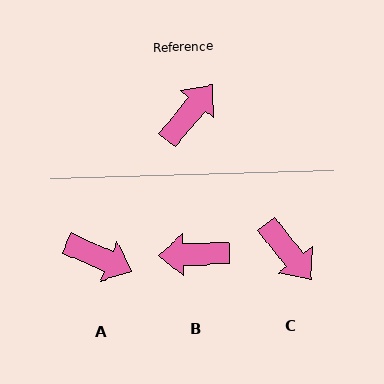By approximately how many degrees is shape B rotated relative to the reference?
Approximately 132 degrees counter-clockwise.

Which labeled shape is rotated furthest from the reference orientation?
B, about 132 degrees away.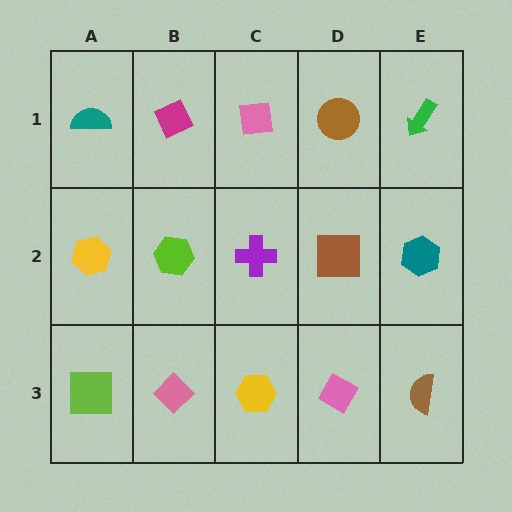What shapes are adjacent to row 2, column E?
A green arrow (row 1, column E), a brown semicircle (row 3, column E), a brown square (row 2, column D).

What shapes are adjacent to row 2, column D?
A brown circle (row 1, column D), a pink diamond (row 3, column D), a purple cross (row 2, column C), a teal hexagon (row 2, column E).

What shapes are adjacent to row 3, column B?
A lime hexagon (row 2, column B), a lime square (row 3, column A), a yellow hexagon (row 3, column C).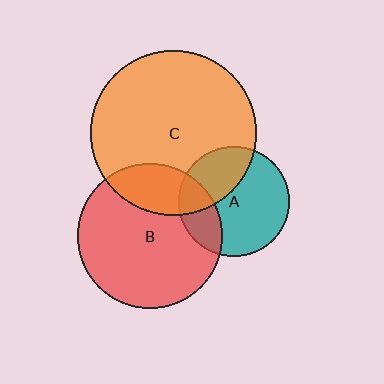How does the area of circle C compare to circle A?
Approximately 2.3 times.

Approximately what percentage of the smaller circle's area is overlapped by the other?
Approximately 25%.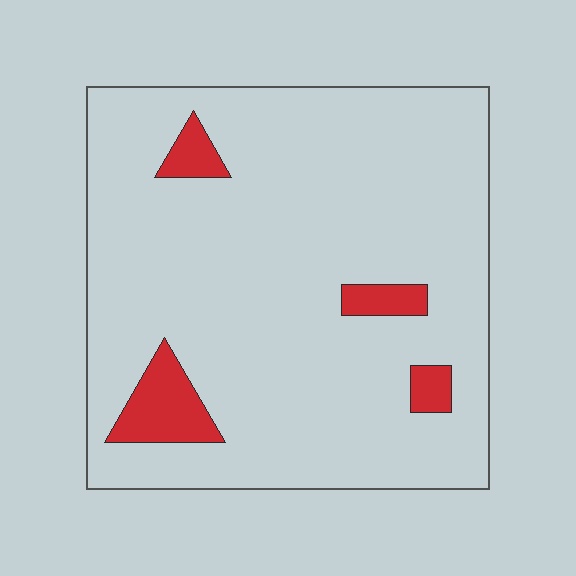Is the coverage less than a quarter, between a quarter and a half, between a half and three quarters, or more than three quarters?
Less than a quarter.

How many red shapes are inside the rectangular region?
4.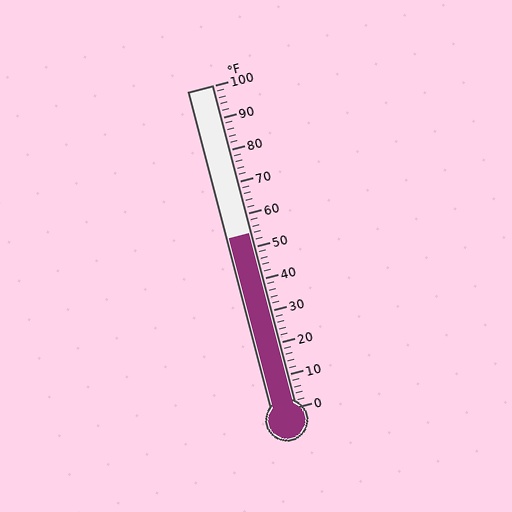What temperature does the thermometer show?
The thermometer shows approximately 54°F.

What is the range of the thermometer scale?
The thermometer scale ranges from 0°F to 100°F.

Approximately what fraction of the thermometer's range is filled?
The thermometer is filled to approximately 55% of its range.